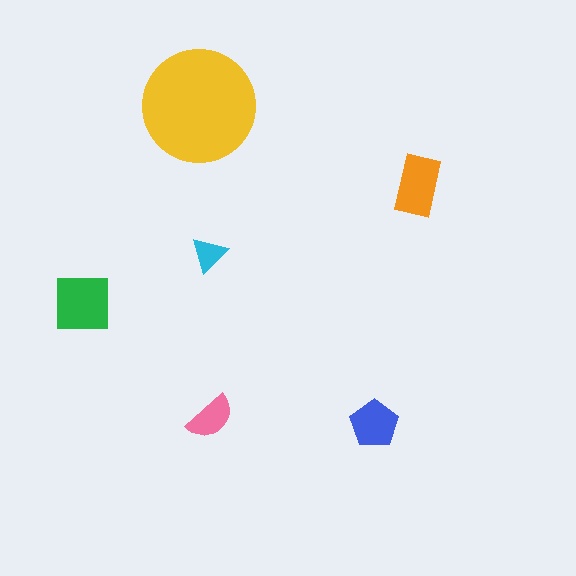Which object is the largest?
The yellow circle.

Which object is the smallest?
The cyan triangle.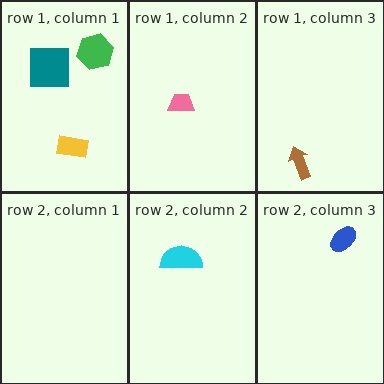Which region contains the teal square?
The row 1, column 1 region.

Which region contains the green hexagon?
The row 1, column 1 region.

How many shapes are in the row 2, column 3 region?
1.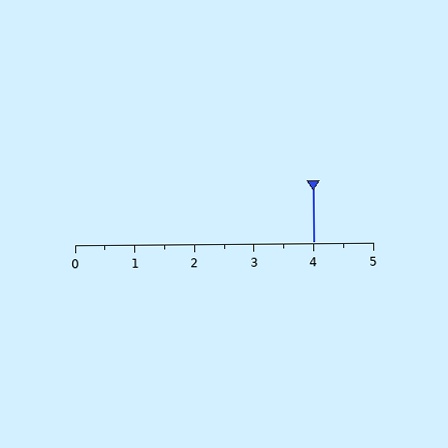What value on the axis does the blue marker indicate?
The marker indicates approximately 4.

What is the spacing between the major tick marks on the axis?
The major ticks are spaced 1 apart.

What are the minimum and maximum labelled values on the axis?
The axis runs from 0 to 5.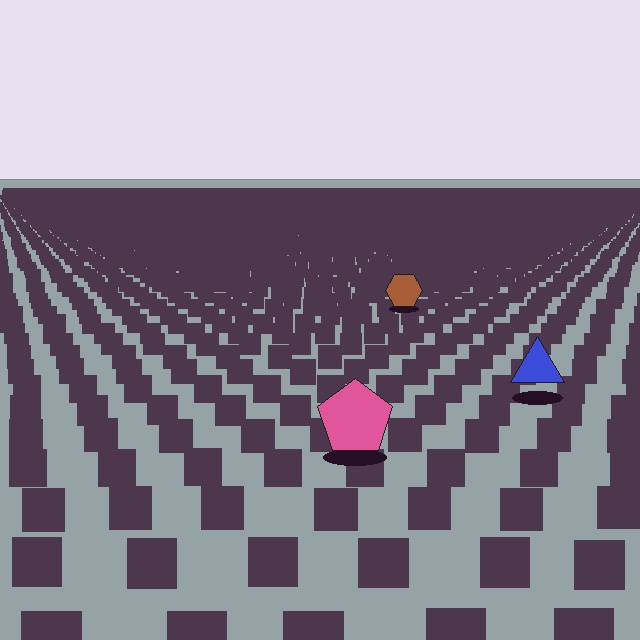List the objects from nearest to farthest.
From nearest to farthest: the pink pentagon, the blue triangle, the brown hexagon.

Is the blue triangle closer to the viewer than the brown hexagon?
Yes. The blue triangle is closer — you can tell from the texture gradient: the ground texture is coarser near it.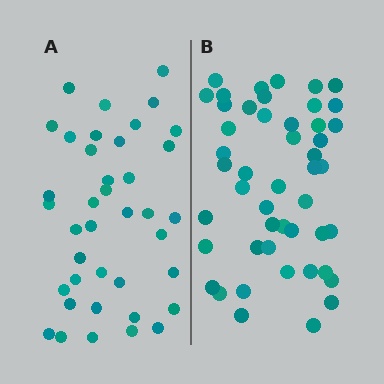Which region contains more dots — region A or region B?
Region B (the right region) has more dots.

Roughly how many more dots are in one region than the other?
Region B has roughly 8 or so more dots than region A.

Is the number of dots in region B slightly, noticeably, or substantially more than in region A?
Region B has only slightly more — the two regions are fairly close. The ratio is roughly 1.2 to 1.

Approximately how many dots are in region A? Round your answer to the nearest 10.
About 40 dots. (The exact count is 39, which rounds to 40.)